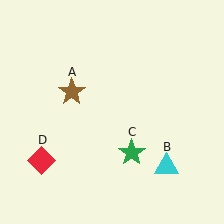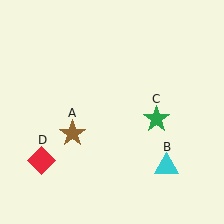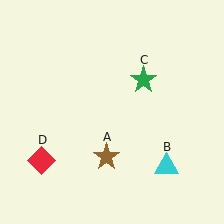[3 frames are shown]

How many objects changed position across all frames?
2 objects changed position: brown star (object A), green star (object C).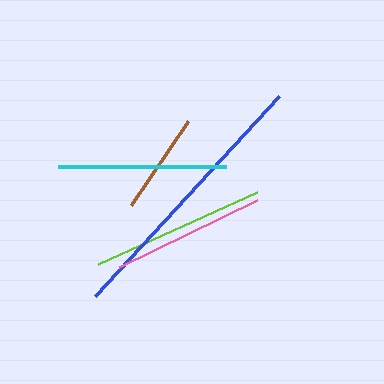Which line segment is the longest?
The blue line is the longest at approximately 271 pixels.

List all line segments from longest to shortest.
From longest to shortest: blue, lime, cyan, pink, brown.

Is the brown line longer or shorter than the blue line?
The blue line is longer than the brown line.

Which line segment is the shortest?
The brown line is the shortest at approximately 102 pixels.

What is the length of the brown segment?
The brown segment is approximately 102 pixels long.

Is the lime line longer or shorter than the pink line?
The lime line is longer than the pink line.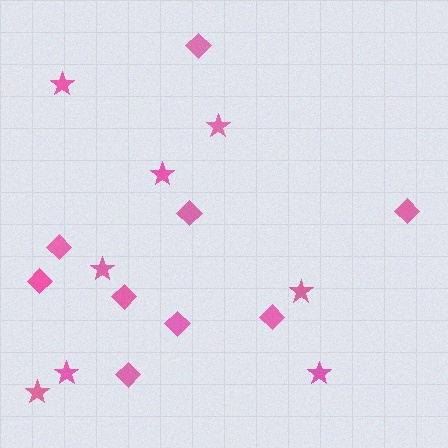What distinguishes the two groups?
There are 2 groups: one group of stars (8) and one group of diamonds (9).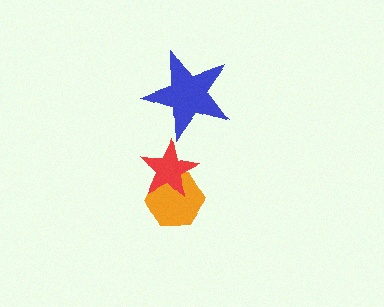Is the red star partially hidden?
No, no other shape covers it.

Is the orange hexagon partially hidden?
Yes, it is partially covered by another shape.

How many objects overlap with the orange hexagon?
1 object overlaps with the orange hexagon.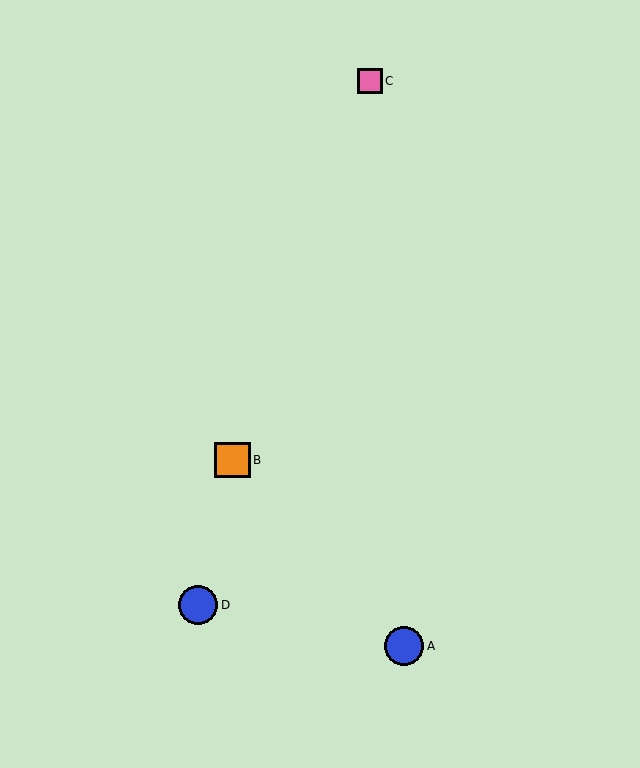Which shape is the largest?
The blue circle (labeled D) is the largest.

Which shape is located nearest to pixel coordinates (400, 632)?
The blue circle (labeled A) at (404, 646) is nearest to that location.